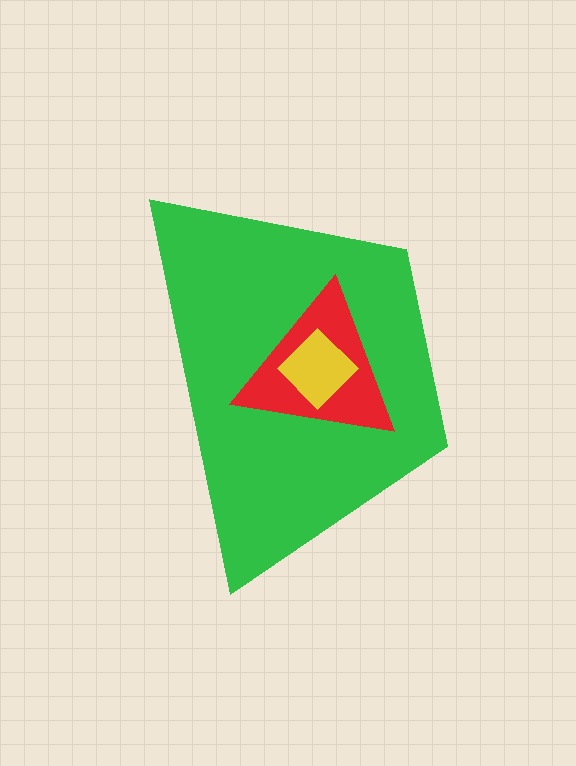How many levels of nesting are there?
3.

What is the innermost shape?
The yellow diamond.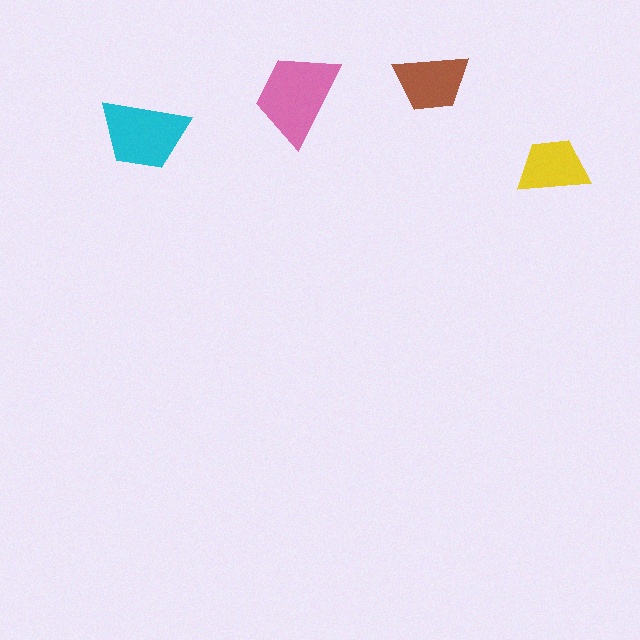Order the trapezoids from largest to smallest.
the pink one, the cyan one, the brown one, the yellow one.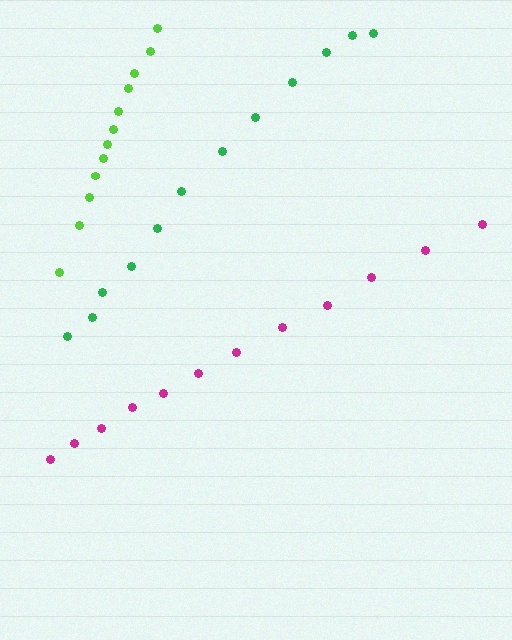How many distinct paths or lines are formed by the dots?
There are 3 distinct paths.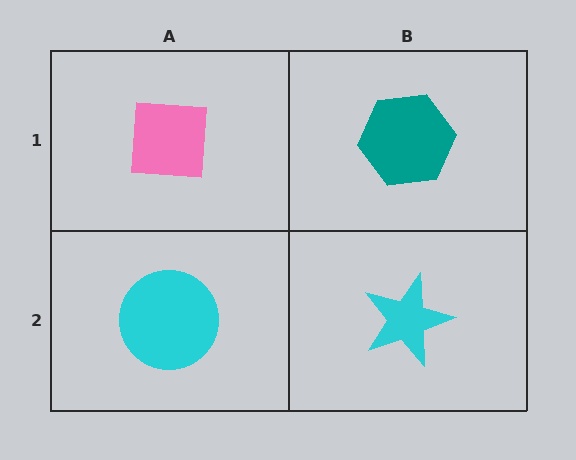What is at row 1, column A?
A pink square.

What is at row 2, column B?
A cyan star.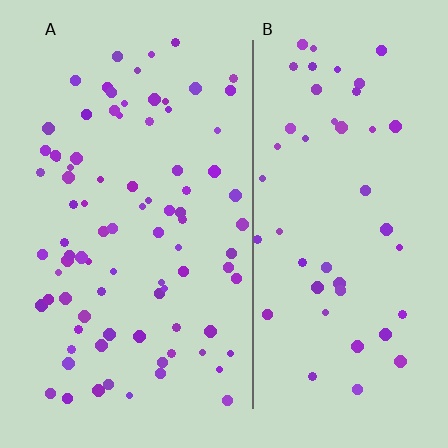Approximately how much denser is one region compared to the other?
Approximately 1.8× — region A over region B.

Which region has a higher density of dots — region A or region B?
A (the left).